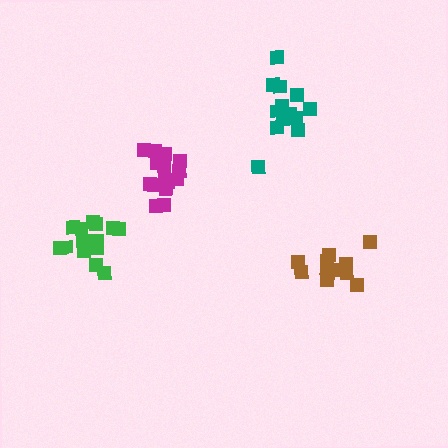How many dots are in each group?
Group 1: 11 dots, Group 2: 14 dots, Group 3: 17 dots, Group 4: 14 dots (56 total).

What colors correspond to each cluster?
The clusters are colored: brown, green, magenta, teal.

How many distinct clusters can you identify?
There are 4 distinct clusters.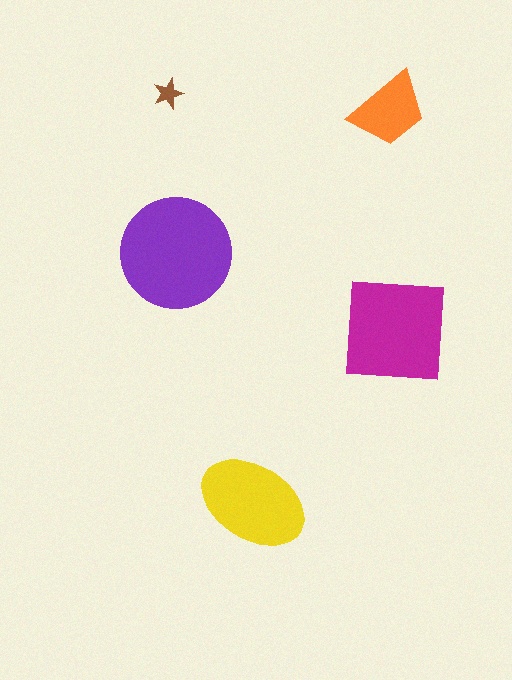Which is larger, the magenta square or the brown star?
The magenta square.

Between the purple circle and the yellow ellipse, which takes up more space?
The purple circle.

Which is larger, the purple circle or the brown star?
The purple circle.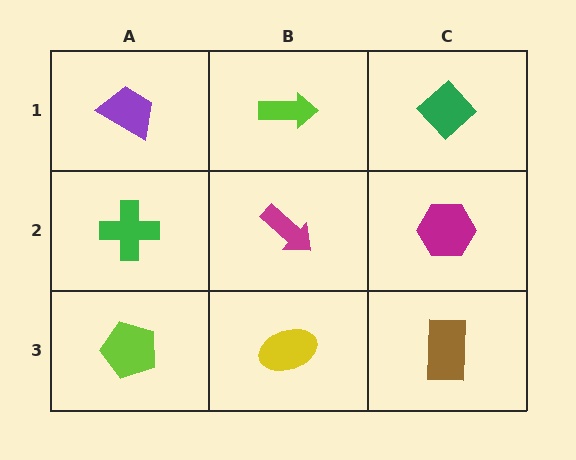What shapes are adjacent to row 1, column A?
A green cross (row 2, column A), a lime arrow (row 1, column B).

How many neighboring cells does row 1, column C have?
2.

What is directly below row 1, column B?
A magenta arrow.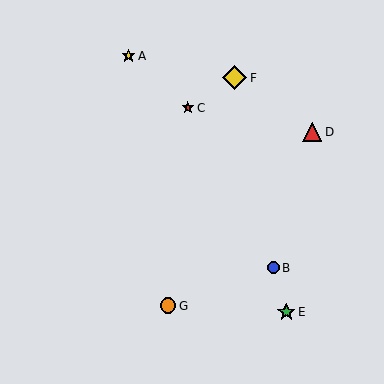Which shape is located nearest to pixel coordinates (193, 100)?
The red star (labeled C) at (188, 108) is nearest to that location.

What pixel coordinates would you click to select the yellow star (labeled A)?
Click at (129, 56) to select the yellow star A.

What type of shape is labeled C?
Shape C is a red star.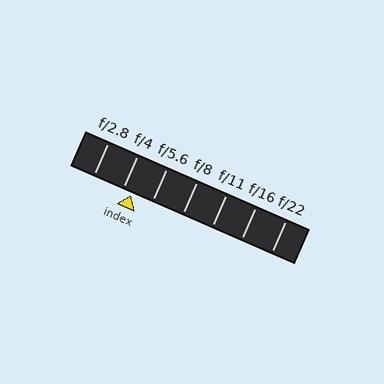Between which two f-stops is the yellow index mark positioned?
The index mark is between f/4 and f/5.6.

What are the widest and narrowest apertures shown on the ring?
The widest aperture shown is f/2.8 and the narrowest is f/22.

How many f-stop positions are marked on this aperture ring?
There are 7 f-stop positions marked.